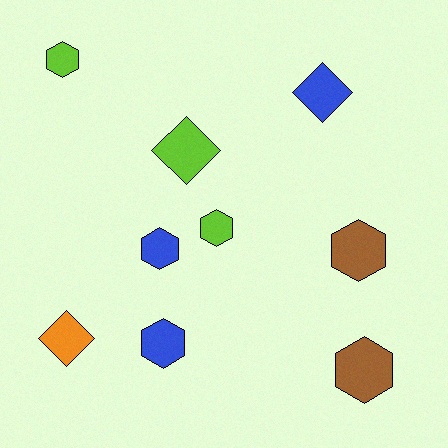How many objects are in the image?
There are 9 objects.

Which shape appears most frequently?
Hexagon, with 6 objects.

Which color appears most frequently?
Blue, with 3 objects.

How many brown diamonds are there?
There are no brown diamonds.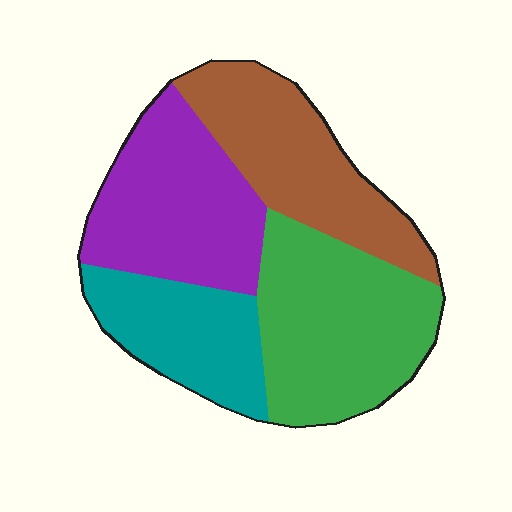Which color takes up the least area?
Teal, at roughly 20%.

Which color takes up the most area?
Green, at roughly 30%.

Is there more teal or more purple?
Purple.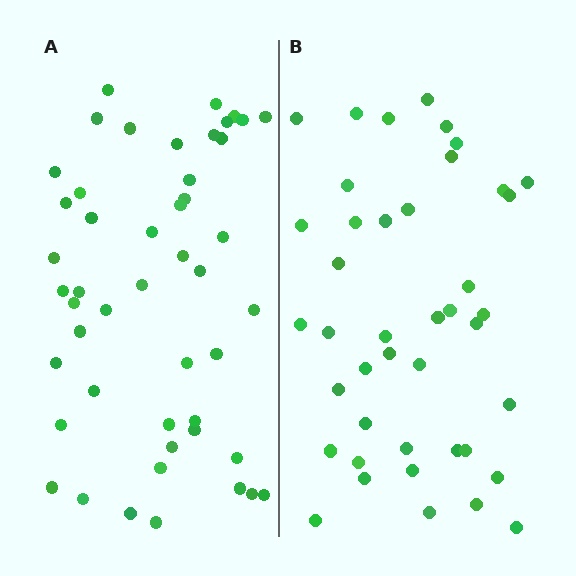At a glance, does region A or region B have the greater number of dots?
Region A (the left region) has more dots.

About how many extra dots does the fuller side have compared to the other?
Region A has about 6 more dots than region B.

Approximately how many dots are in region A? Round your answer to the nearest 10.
About 50 dots. (The exact count is 48, which rounds to 50.)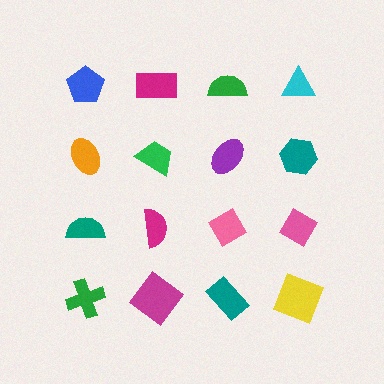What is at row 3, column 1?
A teal semicircle.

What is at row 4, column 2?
A magenta diamond.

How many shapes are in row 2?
4 shapes.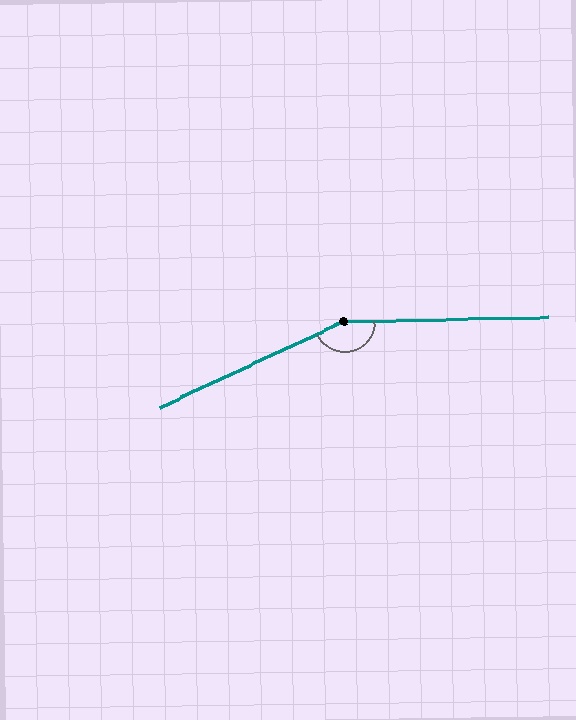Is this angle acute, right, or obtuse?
It is obtuse.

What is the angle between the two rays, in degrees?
Approximately 156 degrees.